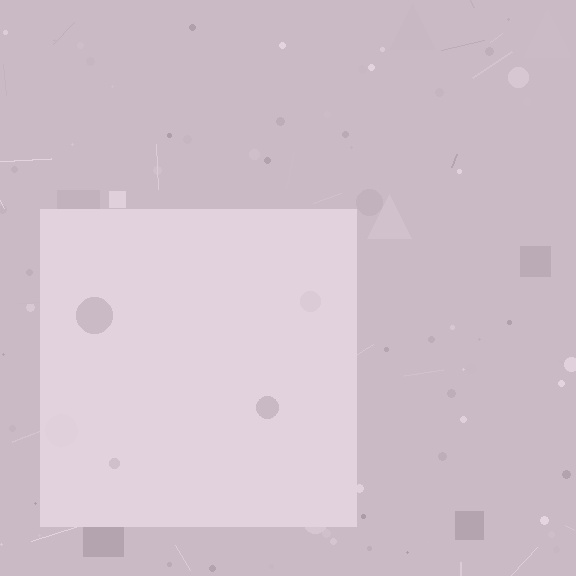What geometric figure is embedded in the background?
A square is embedded in the background.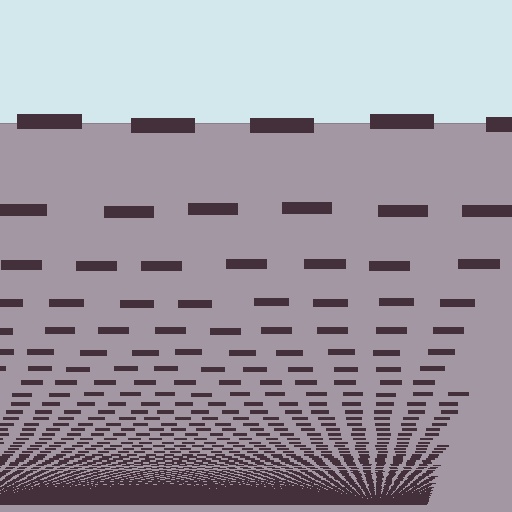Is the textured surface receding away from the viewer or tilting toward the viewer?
The surface appears to tilt toward the viewer. Texture elements get larger and sparser toward the top.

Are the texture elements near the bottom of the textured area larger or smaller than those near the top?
Smaller. The gradient is inverted — elements near the bottom are smaller and denser.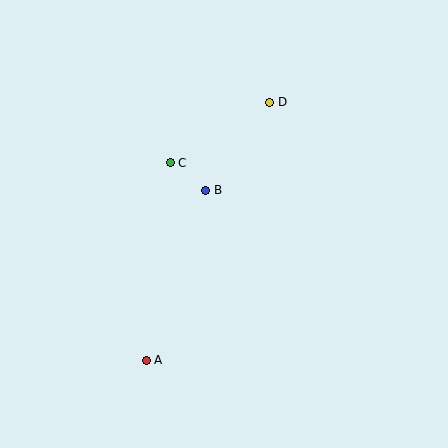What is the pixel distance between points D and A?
The distance between D and A is 286 pixels.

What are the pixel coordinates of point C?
Point C is at (170, 163).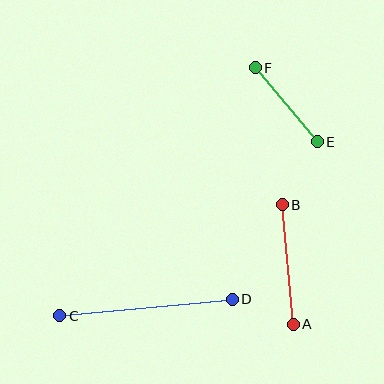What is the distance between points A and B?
The distance is approximately 120 pixels.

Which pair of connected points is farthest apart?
Points C and D are farthest apart.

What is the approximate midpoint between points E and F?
The midpoint is at approximately (286, 105) pixels.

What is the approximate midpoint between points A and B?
The midpoint is at approximately (288, 264) pixels.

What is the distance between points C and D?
The distance is approximately 173 pixels.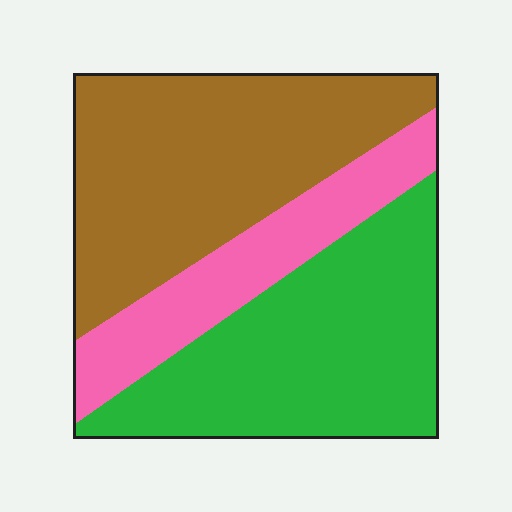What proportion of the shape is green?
Green takes up about two fifths (2/5) of the shape.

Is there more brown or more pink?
Brown.